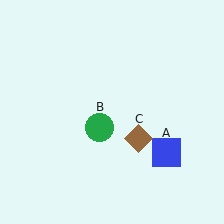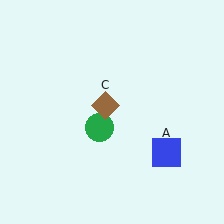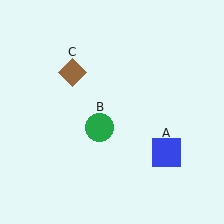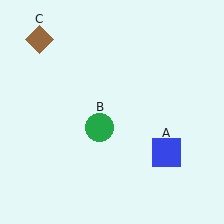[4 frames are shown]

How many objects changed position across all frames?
1 object changed position: brown diamond (object C).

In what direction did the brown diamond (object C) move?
The brown diamond (object C) moved up and to the left.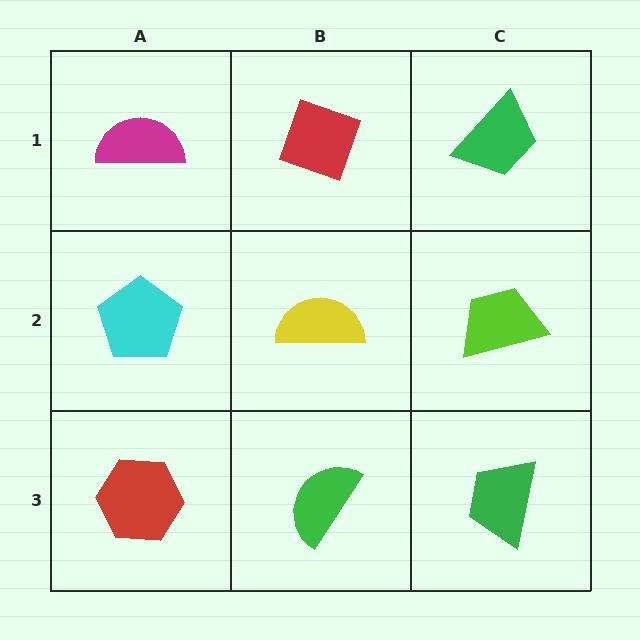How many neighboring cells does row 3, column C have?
2.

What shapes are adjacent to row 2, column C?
A green trapezoid (row 1, column C), a green trapezoid (row 3, column C), a yellow semicircle (row 2, column B).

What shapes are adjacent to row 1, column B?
A yellow semicircle (row 2, column B), a magenta semicircle (row 1, column A), a green trapezoid (row 1, column C).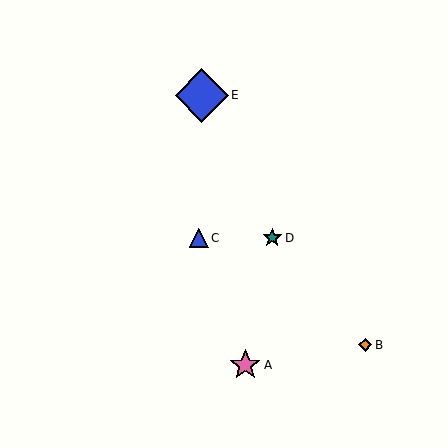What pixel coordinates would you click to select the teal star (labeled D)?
Click at (272, 237) to select the teal star D.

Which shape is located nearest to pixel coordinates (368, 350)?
The orange diamond (labeled B) at (365, 345) is nearest to that location.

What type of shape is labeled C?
Shape C is a blue triangle.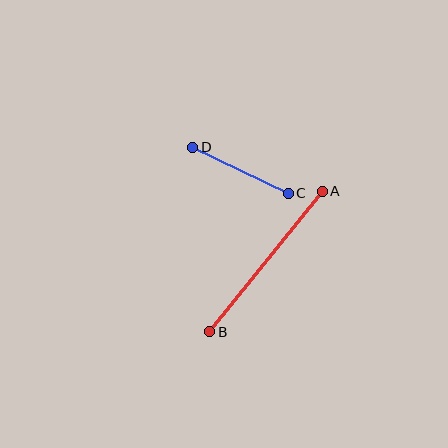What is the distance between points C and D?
The distance is approximately 106 pixels.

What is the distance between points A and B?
The distance is approximately 180 pixels.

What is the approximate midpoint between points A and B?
The midpoint is at approximately (266, 262) pixels.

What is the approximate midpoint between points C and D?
The midpoint is at approximately (240, 170) pixels.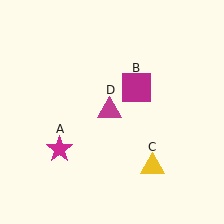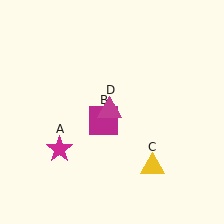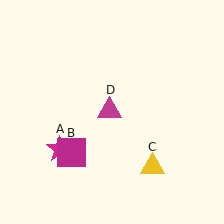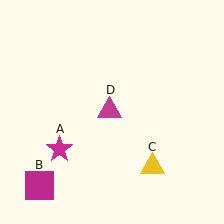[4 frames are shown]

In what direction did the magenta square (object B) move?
The magenta square (object B) moved down and to the left.